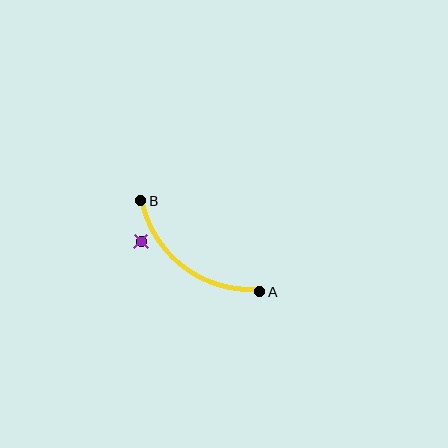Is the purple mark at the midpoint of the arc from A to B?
No — the purple mark does not lie on the arc at all. It sits slightly outside the curve.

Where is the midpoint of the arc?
The arc midpoint is the point on the curve farthest from the straight line joining A and B. It sits below and to the left of that line.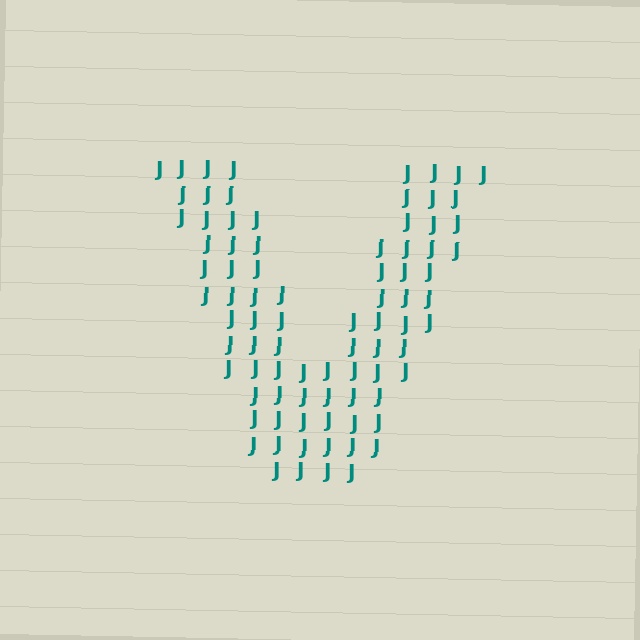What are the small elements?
The small elements are letter J's.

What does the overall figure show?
The overall figure shows the letter V.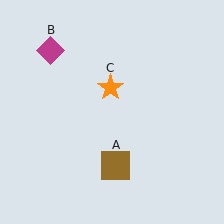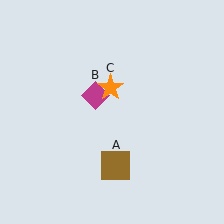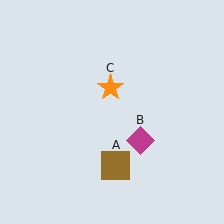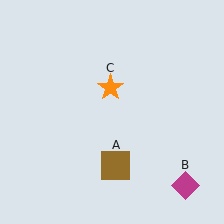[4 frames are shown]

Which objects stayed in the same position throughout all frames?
Brown square (object A) and orange star (object C) remained stationary.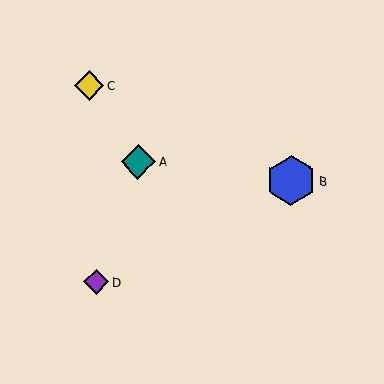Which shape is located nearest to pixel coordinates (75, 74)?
The yellow diamond (labeled C) at (89, 86) is nearest to that location.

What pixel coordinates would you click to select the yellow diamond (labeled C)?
Click at (89, 86) to select the yellow diamond C.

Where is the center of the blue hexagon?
The center of the blue hexagon is at (291, 180).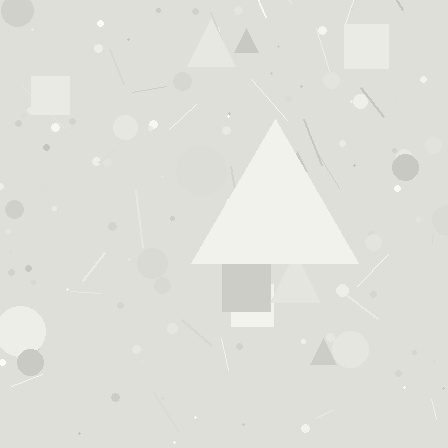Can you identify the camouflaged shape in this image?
The camouflaged shape is a triangle.